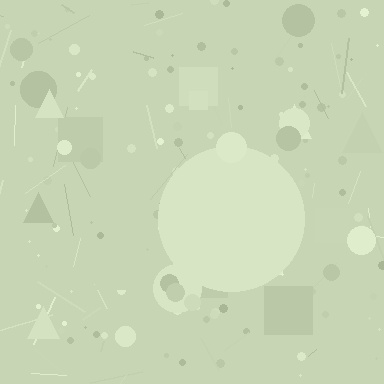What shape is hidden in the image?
A circle is hidden in the image.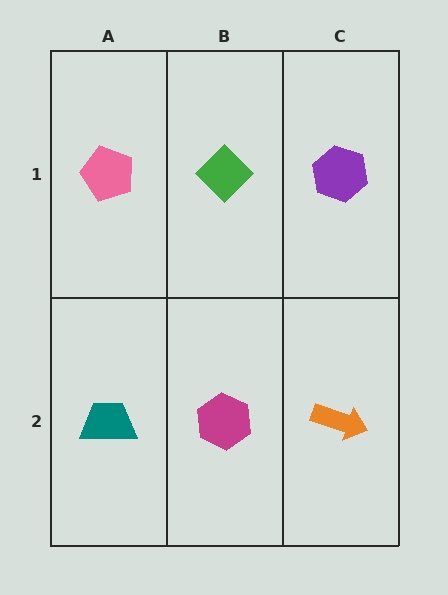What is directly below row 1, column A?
A teal trapezoid.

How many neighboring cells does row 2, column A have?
2.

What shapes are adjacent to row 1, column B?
A magenta hexagon (row 2, column B), a pink pentagon (row 1, column A), a purple hexagon (row 1, column C).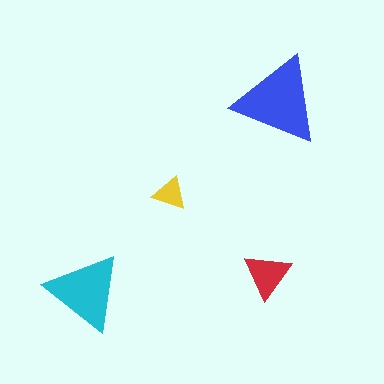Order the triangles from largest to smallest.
the blue one, the cyan one, the red one, the yellow one.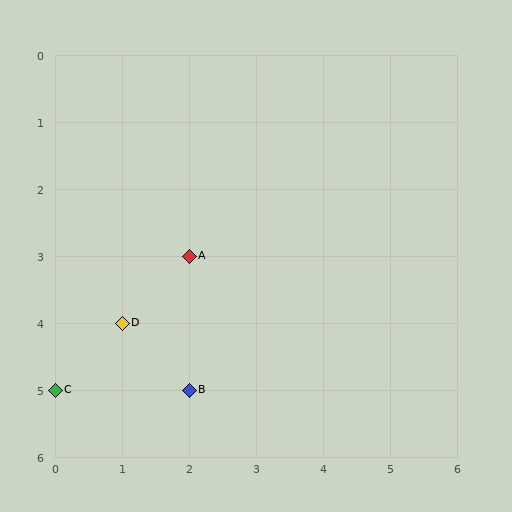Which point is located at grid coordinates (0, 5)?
Point C is at (0, 5).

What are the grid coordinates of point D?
Point D is at grid coordinates (1, 4).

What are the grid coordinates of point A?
Point A is at grid coordinates (2, 3).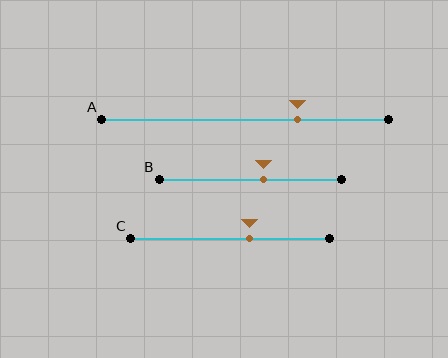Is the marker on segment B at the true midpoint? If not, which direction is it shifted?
No, the marker on segment B is shifted to the right by about 7% of the segment length.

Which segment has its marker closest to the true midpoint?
Segment B has its marker closest to the true midpoint.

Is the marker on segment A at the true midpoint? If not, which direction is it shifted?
No, the marker on segment A is shifted to the right by about 18% of the segment length.